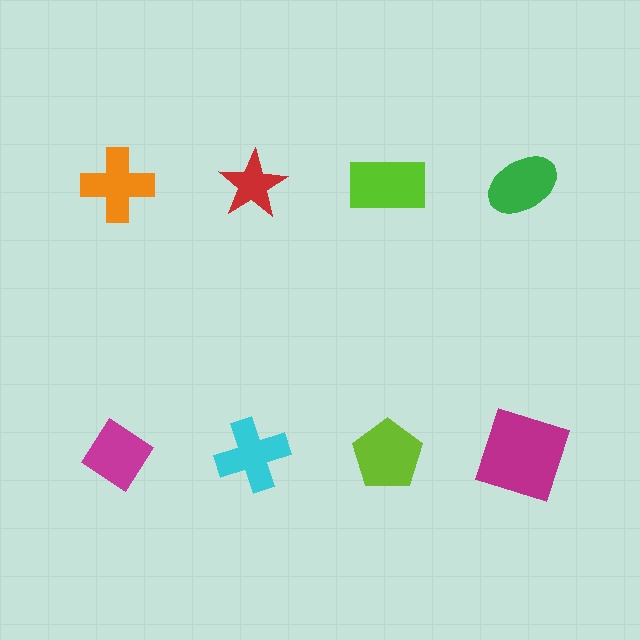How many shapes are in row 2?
4 shapes.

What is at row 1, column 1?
An orange cross.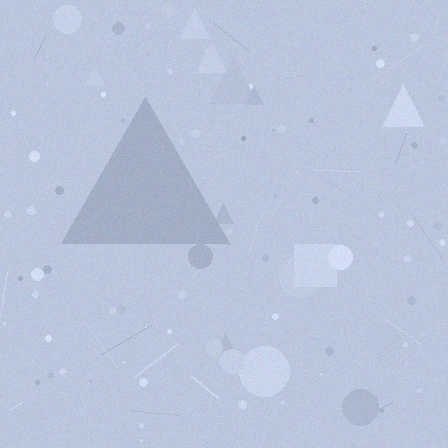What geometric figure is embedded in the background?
A triangle is embedded in the background.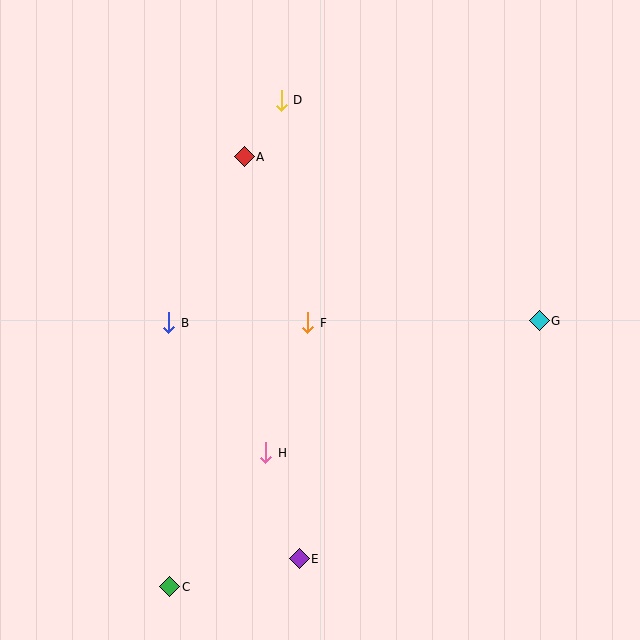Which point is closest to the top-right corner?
Point G is closest to the top-right corner.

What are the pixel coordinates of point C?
Point C is at (170, 587).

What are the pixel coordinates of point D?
Point D is at (281, 100).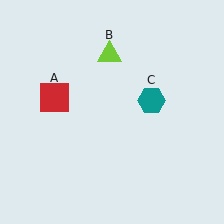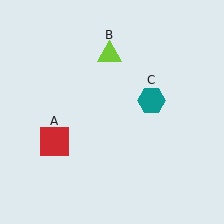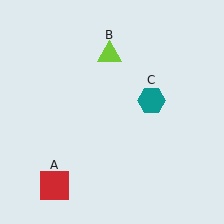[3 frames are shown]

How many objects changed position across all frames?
1 object changed position: red square (object A).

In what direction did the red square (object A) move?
The red square (object A) moved down.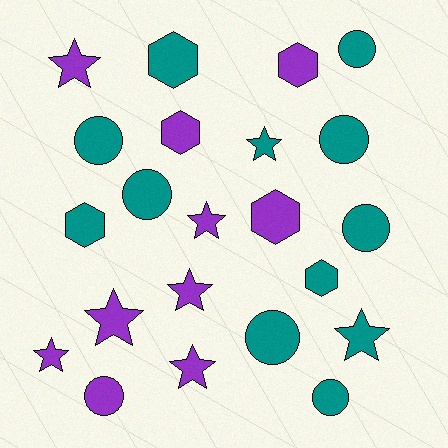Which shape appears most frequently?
Star, with 8 objects.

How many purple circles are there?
There is 1 purple circle.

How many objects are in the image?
There are 22 objects.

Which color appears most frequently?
Teal, with 12 objects.